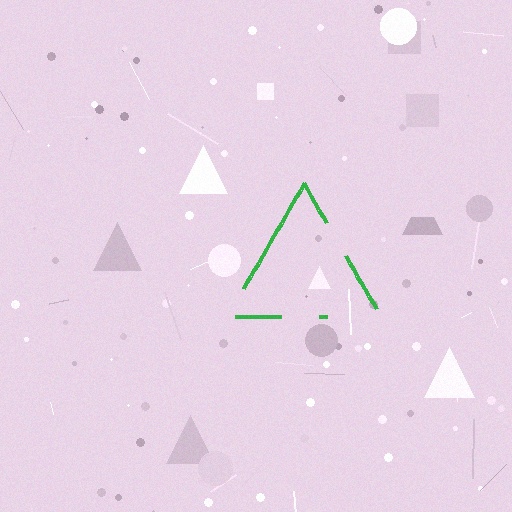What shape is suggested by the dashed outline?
The dashed outline suggests a triangle.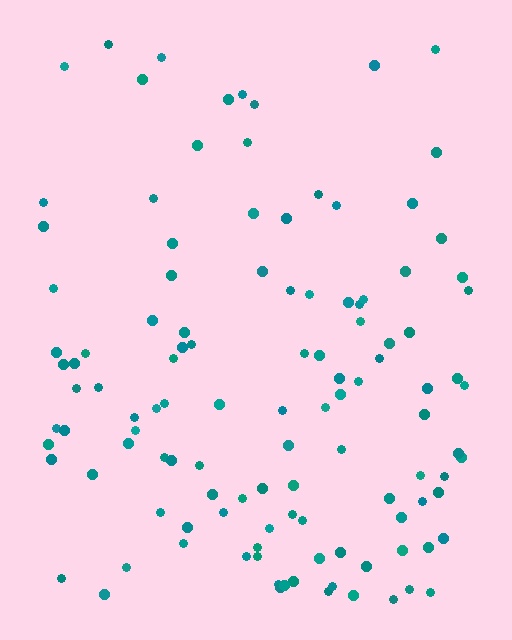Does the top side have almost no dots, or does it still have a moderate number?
Still a moderate number, just noticeably fewer than the bottom.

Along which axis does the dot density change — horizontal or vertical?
Vertical.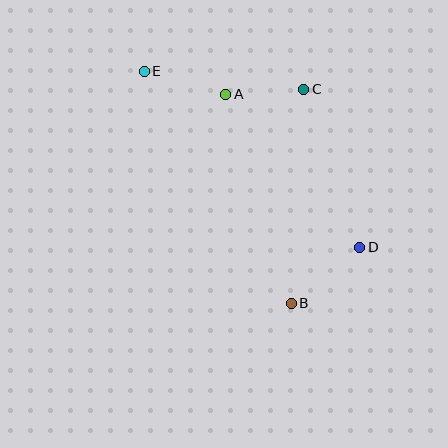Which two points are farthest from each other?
Points D and E are farthest from each other.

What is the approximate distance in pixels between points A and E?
The distance between A and E is approximately 85 pixels.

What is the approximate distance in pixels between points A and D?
The distance between A and D is approximately 203 pixels.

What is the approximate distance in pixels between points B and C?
The distance between B and C is approximately 214 pixels.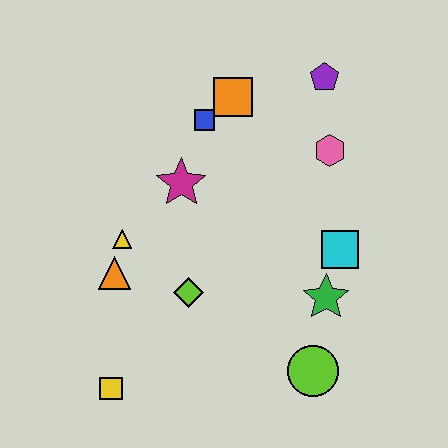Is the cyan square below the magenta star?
Yes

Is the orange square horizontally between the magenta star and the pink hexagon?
Yes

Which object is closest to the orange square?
The blue square is closest to the orange square.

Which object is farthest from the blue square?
The yellow square is farthest from the blue square.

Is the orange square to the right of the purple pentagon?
No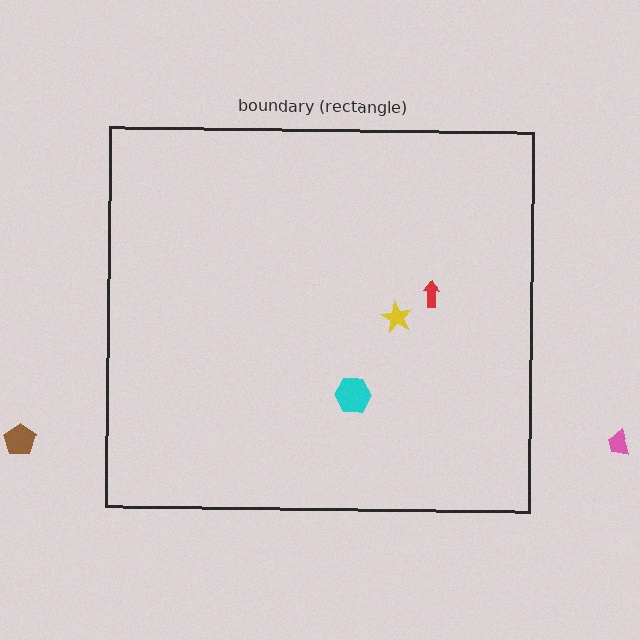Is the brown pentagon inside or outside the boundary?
Outside.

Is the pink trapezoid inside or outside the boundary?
Outside.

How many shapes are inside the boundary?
3 inside, 2 outside.